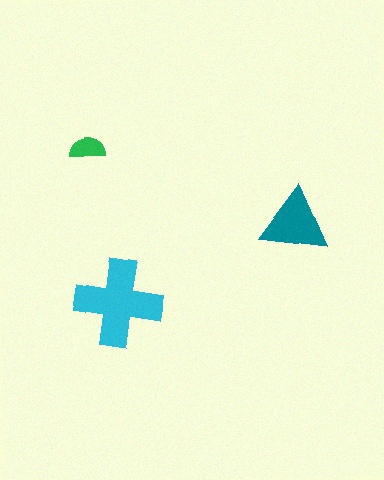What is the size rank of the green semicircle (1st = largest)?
3rd.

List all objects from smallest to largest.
The green semicircle, the teal triangle, the cyan cross.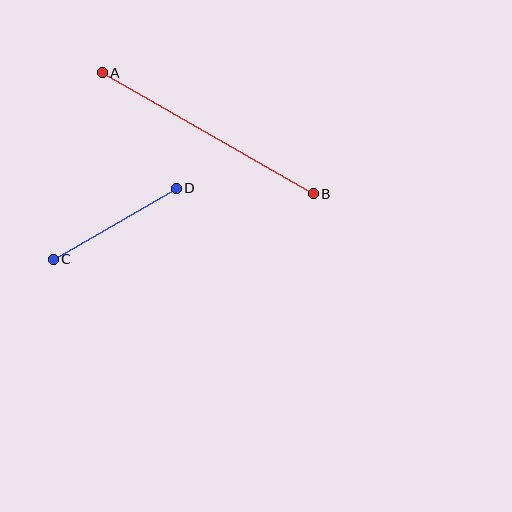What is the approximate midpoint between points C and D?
The midpoint is at approximately (115, 224) pixels.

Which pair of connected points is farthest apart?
Points A and B are farthest apart.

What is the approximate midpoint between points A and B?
The midpoint is at approximately (208, 133) pixels.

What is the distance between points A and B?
The distance is approximately 243 pixels.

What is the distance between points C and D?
The distance is approximately 142 pixels.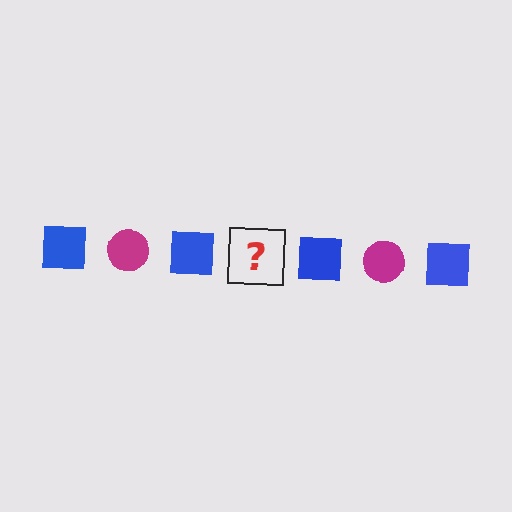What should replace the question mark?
The question mark should be replaced with a magenta circle.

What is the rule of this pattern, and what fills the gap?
The rule is that the pattern alternates between blue square and magenta circle. The gap should be filled with a magenta circle.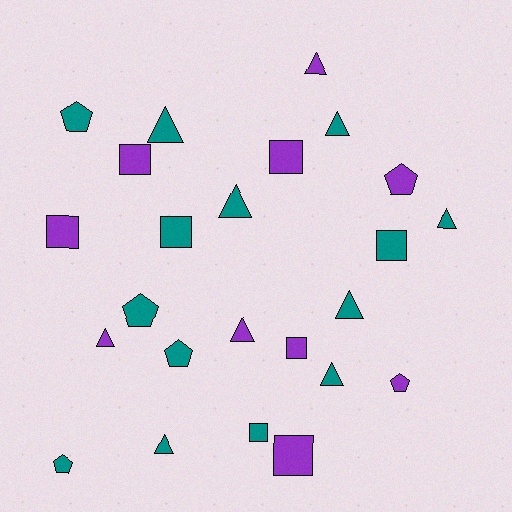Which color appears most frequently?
Teal, with 14 objects.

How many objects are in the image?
There are 24 objects.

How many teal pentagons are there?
There are 4 teal pentagons.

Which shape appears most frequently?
Triangle, with 10 objects.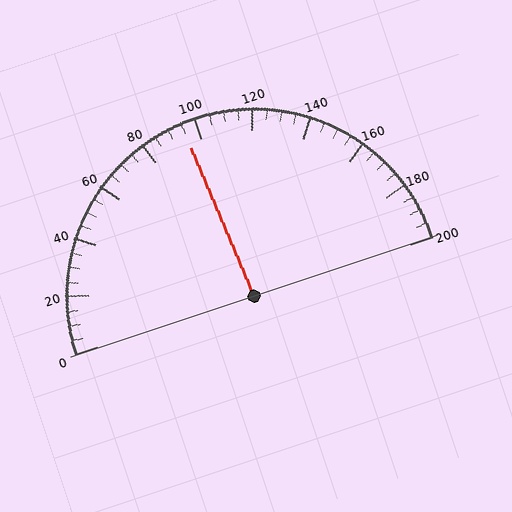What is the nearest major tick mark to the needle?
The nearest major tick mark is 100.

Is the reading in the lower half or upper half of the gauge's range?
The reading is in the lower half of the range (0 to 200).